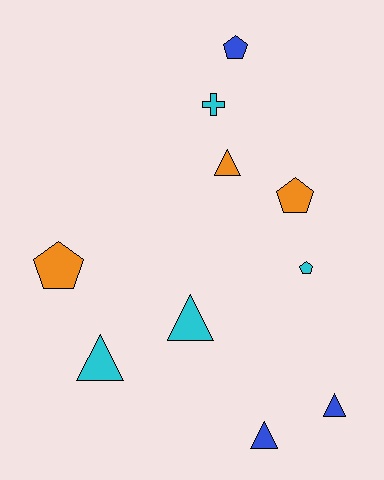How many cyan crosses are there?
There is 1 cyan cross.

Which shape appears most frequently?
Triangle, with 5 objects.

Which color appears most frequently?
Cyan, with 4 objects.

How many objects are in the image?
There are 10 objects.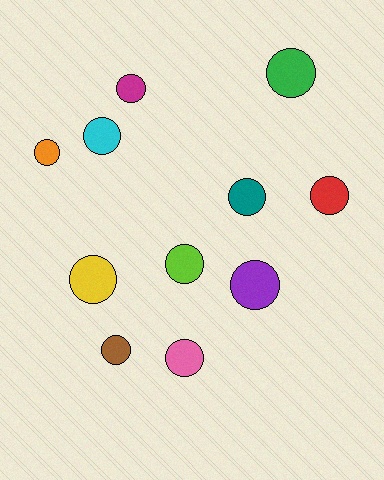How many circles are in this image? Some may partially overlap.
There are 11 circles.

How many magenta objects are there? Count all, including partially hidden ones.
There is 1 magenta object.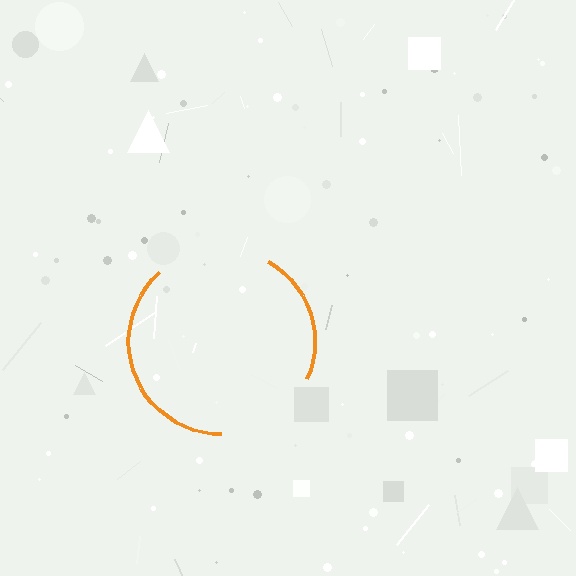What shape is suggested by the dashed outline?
The dashed outline suggests a circle.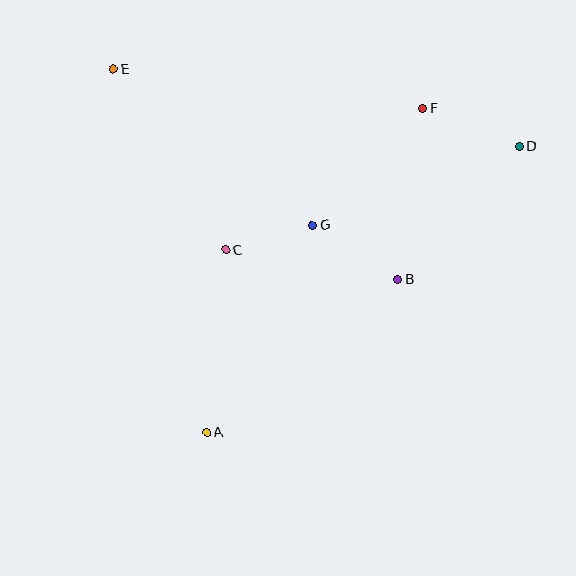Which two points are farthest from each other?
Points A and D are farthest from each other.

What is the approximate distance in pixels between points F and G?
The distance between F and G is approximately 161 pixels.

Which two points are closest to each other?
Points C and G are closest to each other.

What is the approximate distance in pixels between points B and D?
The distance between B and D is approximately 180 pixels.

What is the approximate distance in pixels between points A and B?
The distance between A and B is approximately 244 pixels.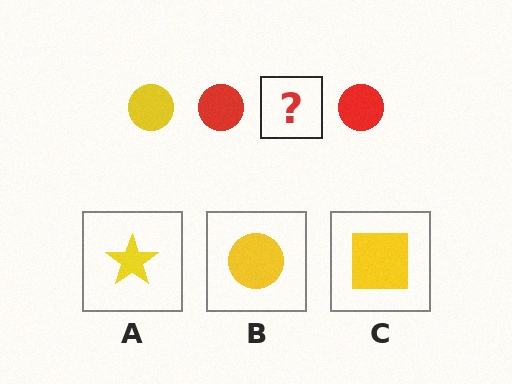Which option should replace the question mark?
Option B.